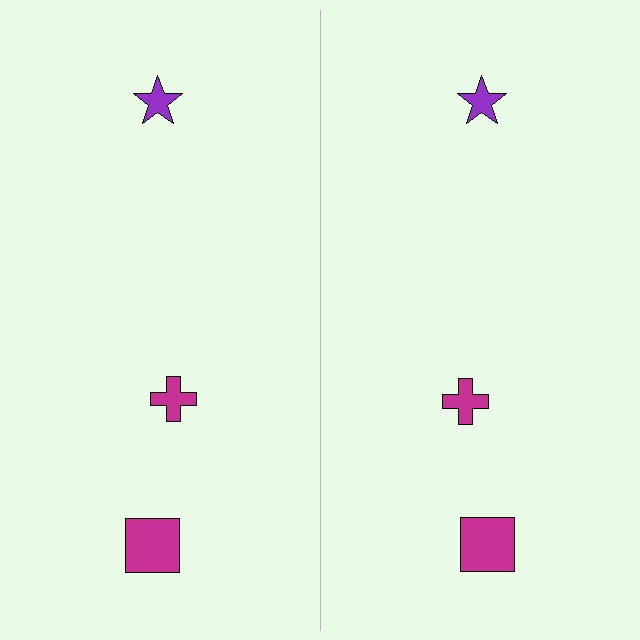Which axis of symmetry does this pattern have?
The pattern has a vertical axis of symmetry running through the center of the image.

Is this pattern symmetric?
Yes, this pattern has bilateral (reflection) symmetry.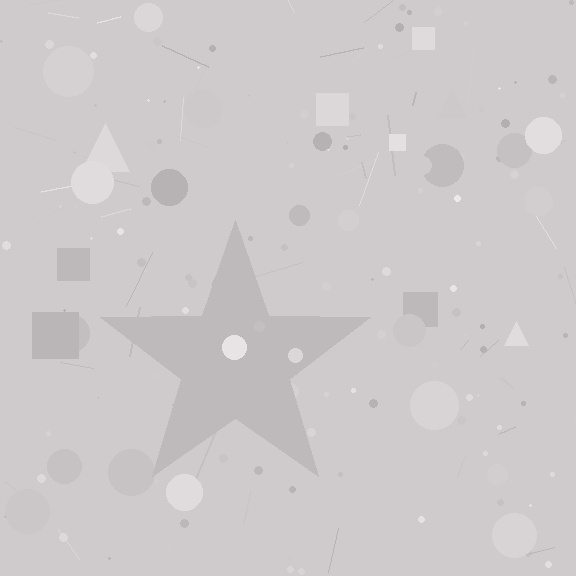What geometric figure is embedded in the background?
A star is embedded in the background.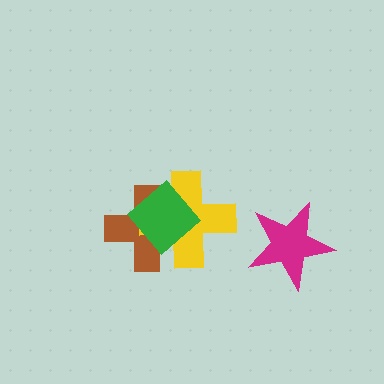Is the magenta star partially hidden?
No, no other shape covers it.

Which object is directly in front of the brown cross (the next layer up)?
The yellow cross is directly in front of the brown cross.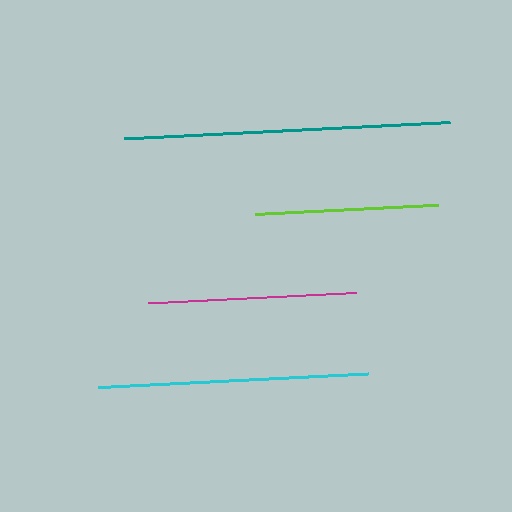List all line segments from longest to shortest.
From longest to shortest: teal, cyan, magenta, lime.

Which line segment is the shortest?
The lime line is the shortest at approximately 183 pixels.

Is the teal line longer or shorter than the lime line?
The teal line is longer than the lime line.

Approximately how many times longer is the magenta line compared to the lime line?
The magenta line is approximately 1.1 times the length of the lime line.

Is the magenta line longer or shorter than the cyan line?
The cyan line is longer than the magenta line.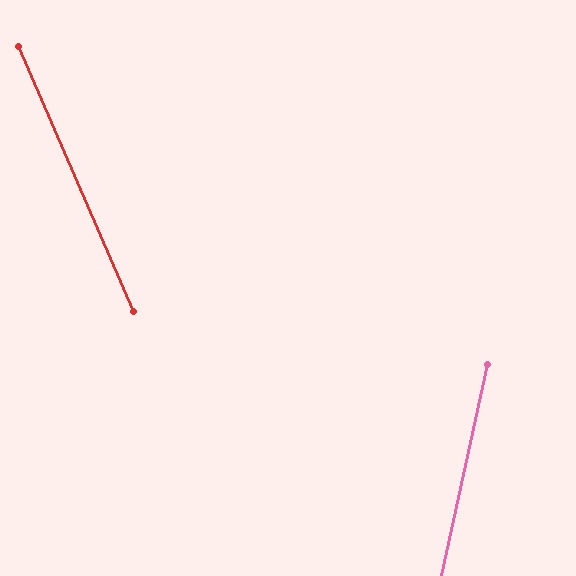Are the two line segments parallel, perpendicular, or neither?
Neither parallel nor perpendicular — they differ by about 36°.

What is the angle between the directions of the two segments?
Approximately 36 degrees.